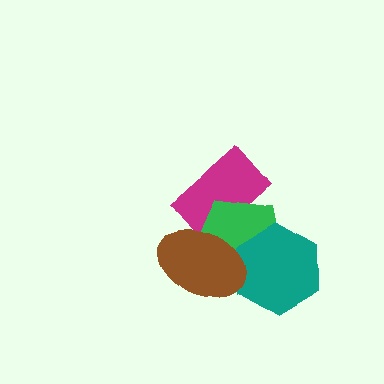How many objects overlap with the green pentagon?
3 objects overlap with the green pentagon.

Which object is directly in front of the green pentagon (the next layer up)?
The teal hexagon is directly in front of the green pentagon.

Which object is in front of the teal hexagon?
The brown ellipse is in front of the teal hexagon.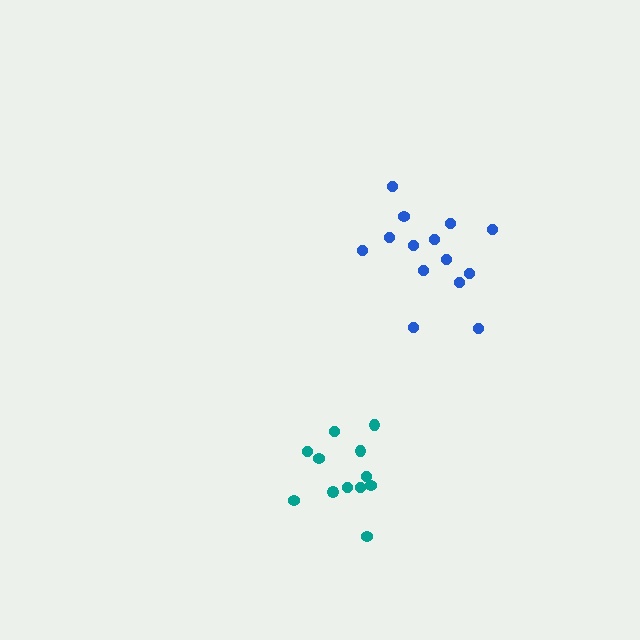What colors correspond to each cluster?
The clusters are colored: teal, blue.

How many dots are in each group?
Group 1: 12 dots, Group 2: 14 dots (26 total).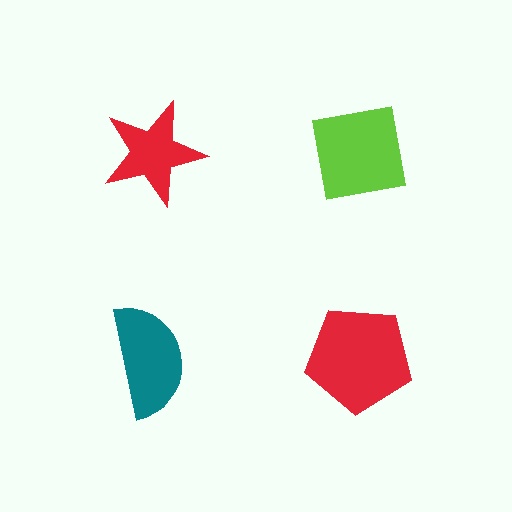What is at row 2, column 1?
A teal semicircle.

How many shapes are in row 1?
2 shapes.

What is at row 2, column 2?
A red pentagon.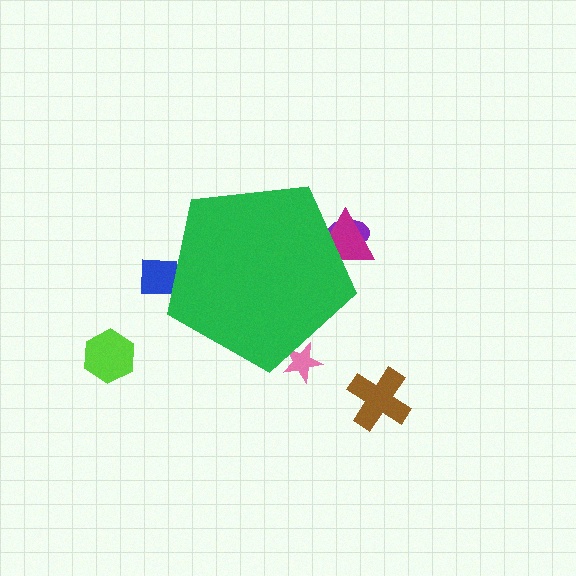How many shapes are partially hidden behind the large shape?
4 shapes are partially hidden.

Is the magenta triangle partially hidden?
Yes, the magenta triangle is partially hidden behind the green pentagon.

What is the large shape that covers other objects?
A green pentagon.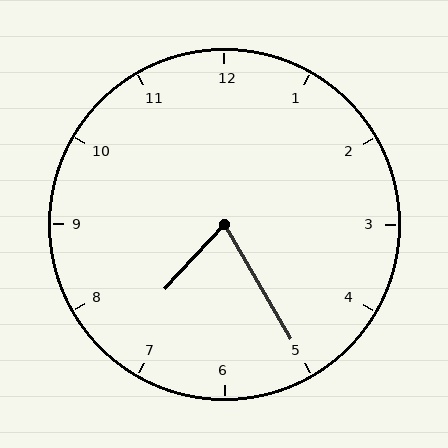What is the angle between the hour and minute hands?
Approximately 72 degrees.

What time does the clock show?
7:25.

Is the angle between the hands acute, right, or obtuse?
It is acute.